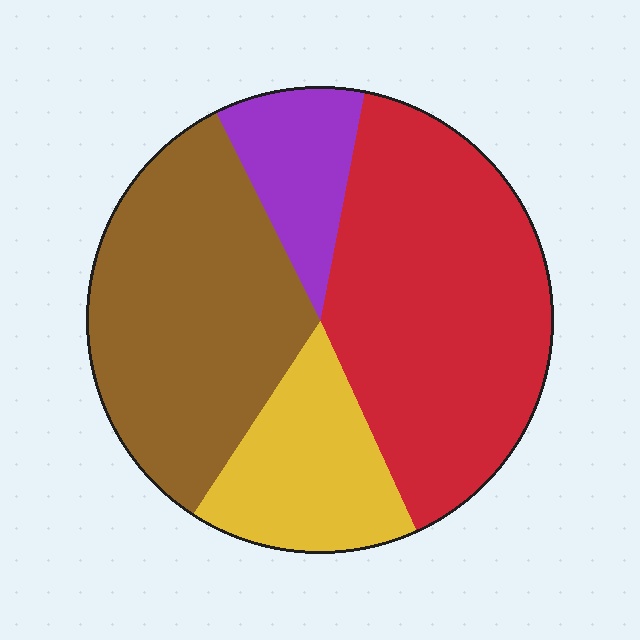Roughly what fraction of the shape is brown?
Brown takes up about one third (1/3) of the shape.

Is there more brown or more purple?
Brown.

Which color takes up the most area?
Red, at roughly 40%.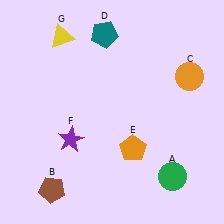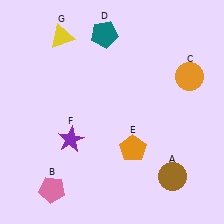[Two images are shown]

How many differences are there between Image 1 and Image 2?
There are 2 differences between the two images.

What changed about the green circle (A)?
In Image 1, A is green. In Image 2, it changed to brown.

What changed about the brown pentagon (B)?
In Image 1, B is brown. In Image 2, it changed to pink.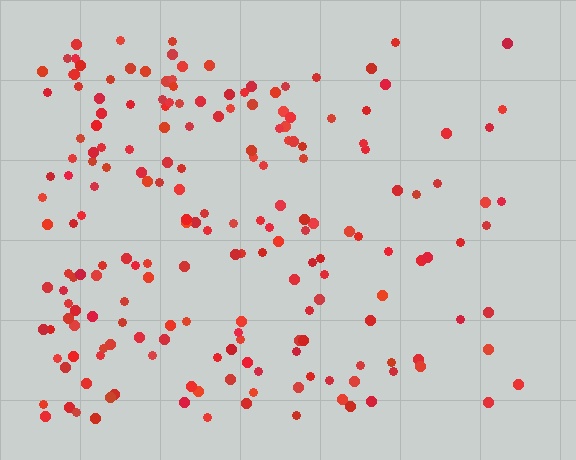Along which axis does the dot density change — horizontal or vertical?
Horizontal.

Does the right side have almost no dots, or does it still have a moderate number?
Still a moderate number, just noticeably fewer than the left.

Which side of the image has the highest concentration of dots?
The left.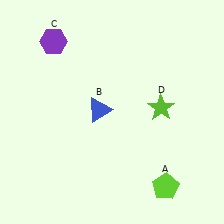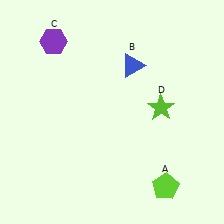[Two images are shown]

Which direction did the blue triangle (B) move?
The blue triangle (B) moved up.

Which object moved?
The blue triangle (B) moved up.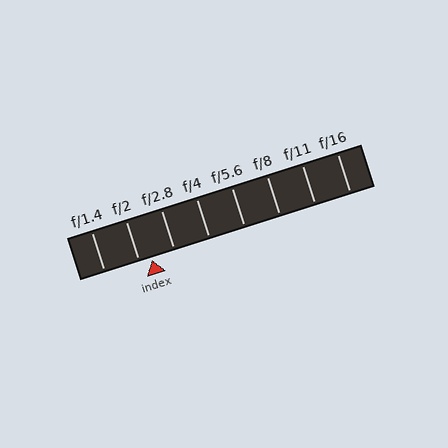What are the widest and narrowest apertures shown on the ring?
The widest aperture shown is f/1.4 and the narrowest is f/16.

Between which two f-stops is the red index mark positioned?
The index mark is between f/2 and f/2.8.